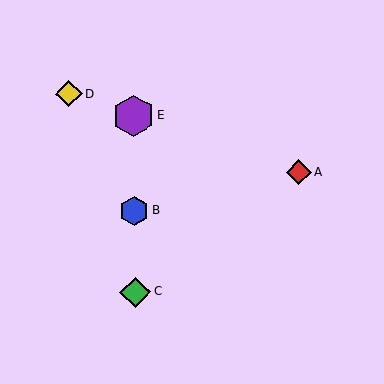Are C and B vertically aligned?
Yes, both are at x≈135.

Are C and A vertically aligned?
No, C is at x≈135 and A is at x≈298.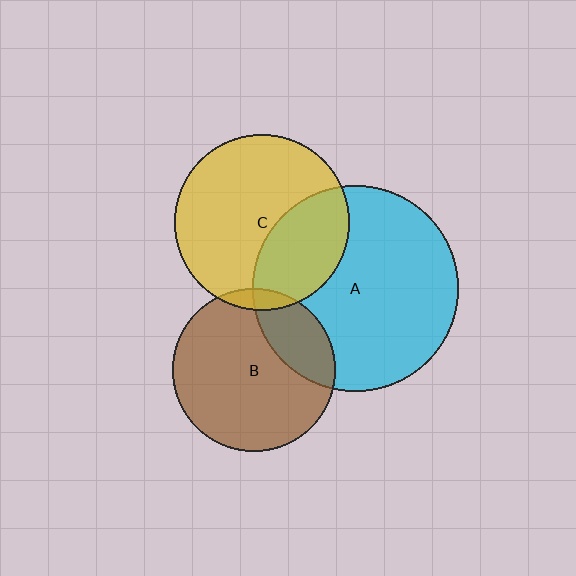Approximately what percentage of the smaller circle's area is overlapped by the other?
Approximately 5%.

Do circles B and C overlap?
Yes.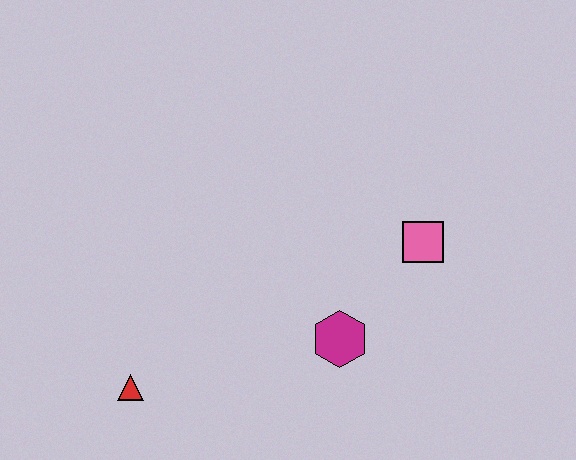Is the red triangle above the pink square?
No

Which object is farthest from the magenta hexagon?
The red triangle is farthest from the magenta hexagon.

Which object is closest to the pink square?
The magenta hexagon is closest to the pink square.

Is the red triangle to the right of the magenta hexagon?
No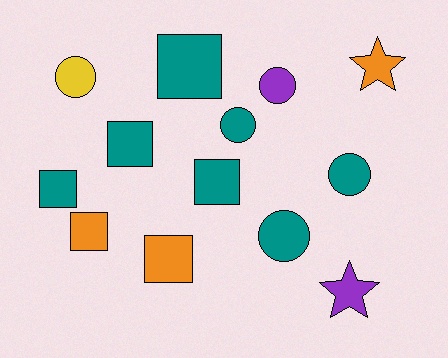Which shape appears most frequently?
Square, with 6 objects.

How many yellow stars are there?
There are no yellow stars.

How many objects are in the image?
There are 13 objects.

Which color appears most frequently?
Teal, with 7 objects.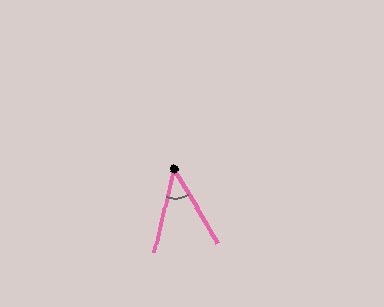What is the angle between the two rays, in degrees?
Approximately 43 degrees.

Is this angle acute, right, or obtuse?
It is acute.